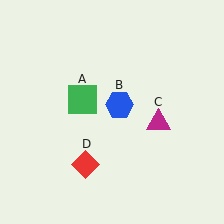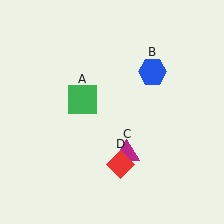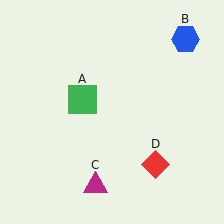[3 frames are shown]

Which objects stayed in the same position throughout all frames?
Green square (object A) remained stationary.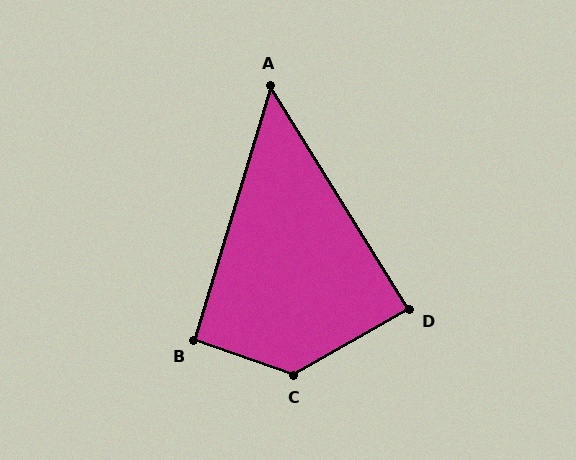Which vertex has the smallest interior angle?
A, at approximately 49 degrees.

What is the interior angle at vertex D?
Approximately 88 degrees (approximately right).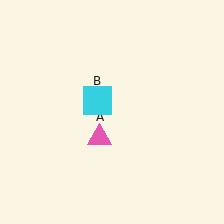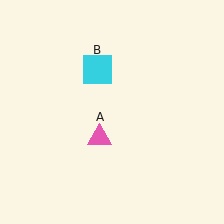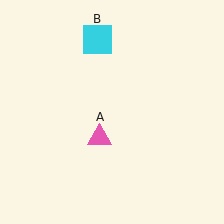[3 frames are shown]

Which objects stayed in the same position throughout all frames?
Pink triangle (object A) remained stationary.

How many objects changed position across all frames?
1 object changed position: cyan square (object B).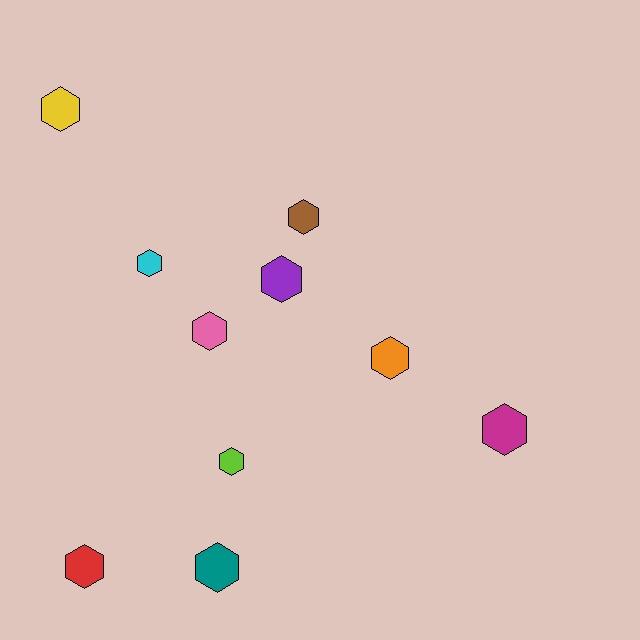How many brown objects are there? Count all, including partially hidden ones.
There is 1 brown object.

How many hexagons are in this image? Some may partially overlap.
There are 10 hexagons.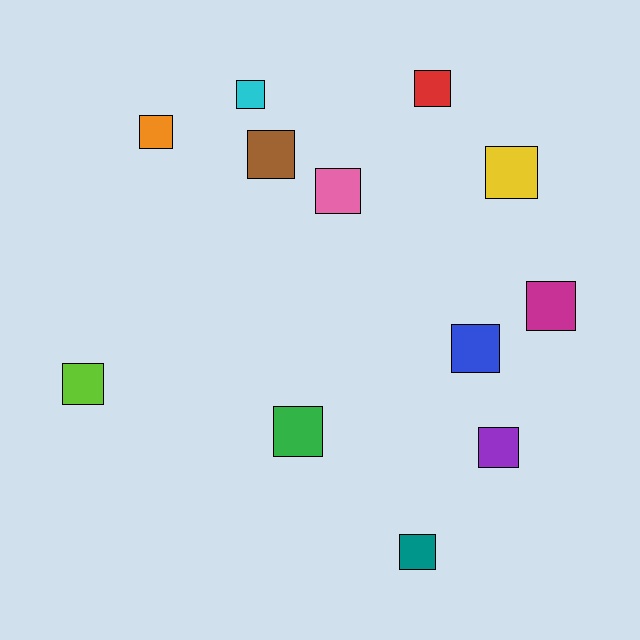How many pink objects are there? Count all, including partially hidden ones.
There is 1 pink object.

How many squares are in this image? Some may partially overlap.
There are 12 squares.